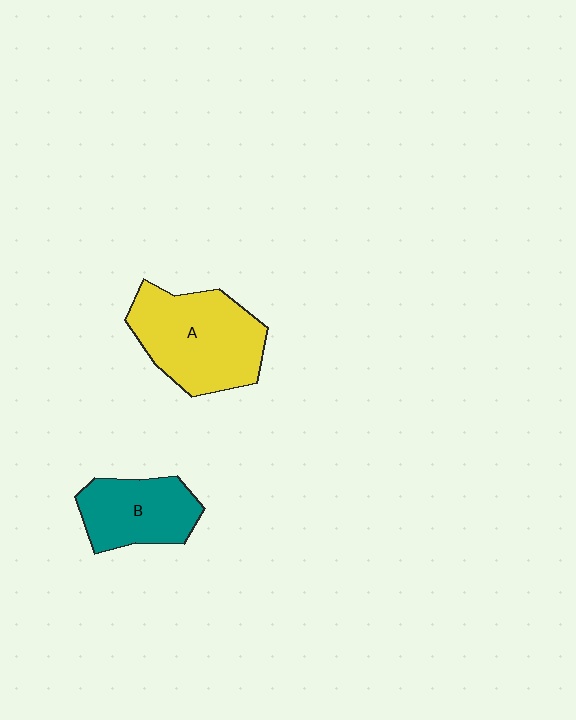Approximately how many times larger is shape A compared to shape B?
Approximately 1.5 times.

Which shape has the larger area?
Shape A (yellow).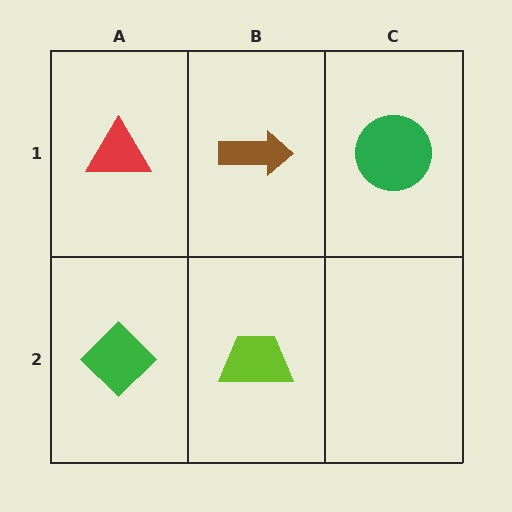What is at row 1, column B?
A brown arrow.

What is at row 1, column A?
A red triangle.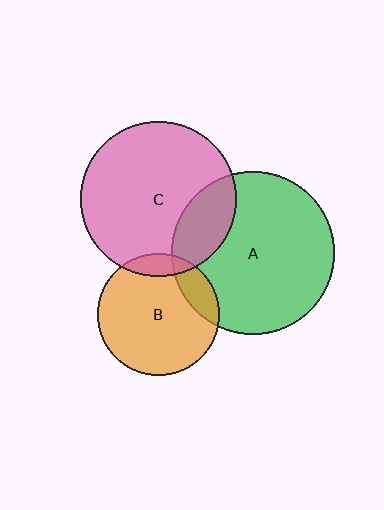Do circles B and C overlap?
Yes.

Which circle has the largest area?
Circle A (green).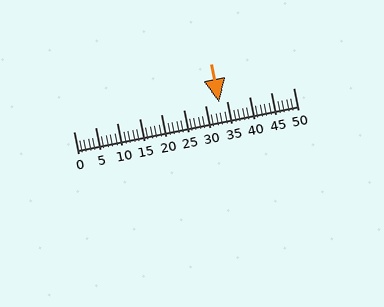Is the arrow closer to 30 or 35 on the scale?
The arrow is closer to 35.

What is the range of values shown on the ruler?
The ruler shows values from 0 to 50.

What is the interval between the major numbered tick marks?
The major tick marks are spaced 5 units apart.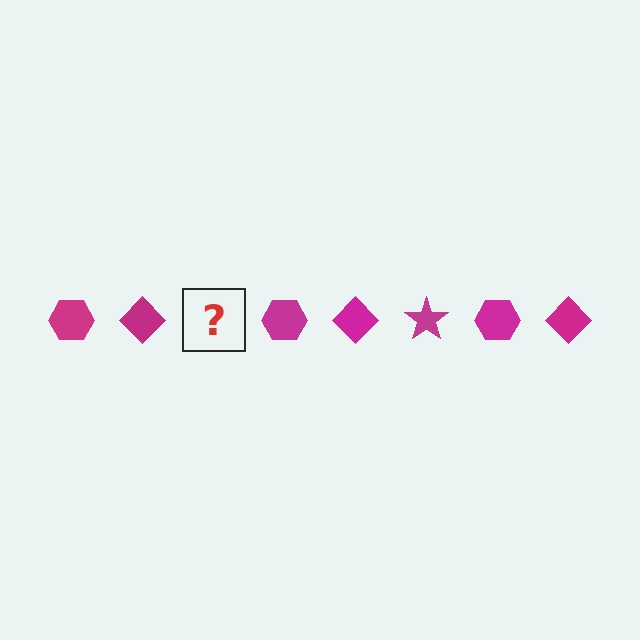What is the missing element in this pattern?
The missing element is a magenta star.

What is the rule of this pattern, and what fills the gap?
The rule is that the pattern cycles through hexagon, diamond, star shapes in magenta. The gap should be filled with a magenta star.